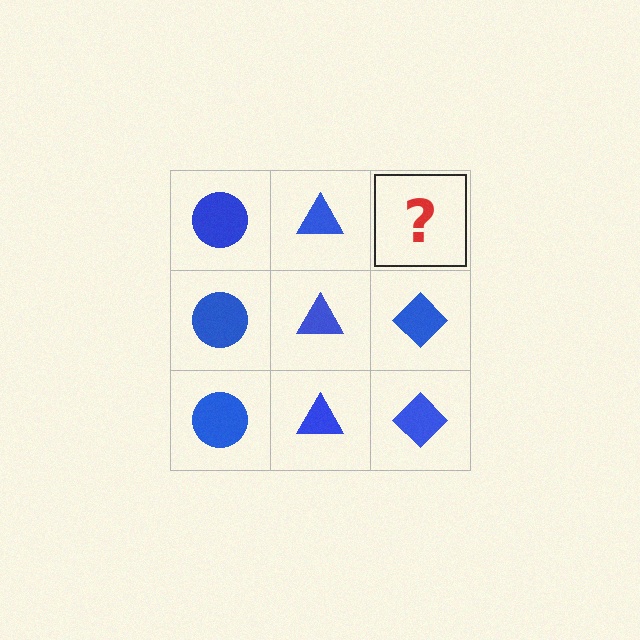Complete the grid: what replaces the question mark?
The question mark should be replaced with a blue diamond.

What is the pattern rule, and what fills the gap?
The rule is that each column has a consistent shape. The gap should be filled with a blue diamond.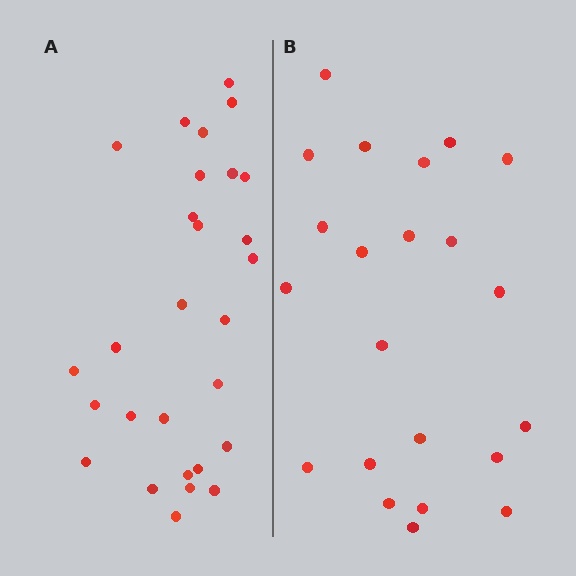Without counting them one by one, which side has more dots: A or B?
Region A (the left region) has more dots.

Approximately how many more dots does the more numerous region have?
Region A has about 6 more dots than region B.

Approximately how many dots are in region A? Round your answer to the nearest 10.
About 30 dots. (The exact count is 28, which rounds to 30.)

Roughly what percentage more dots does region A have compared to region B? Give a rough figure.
About 25% more.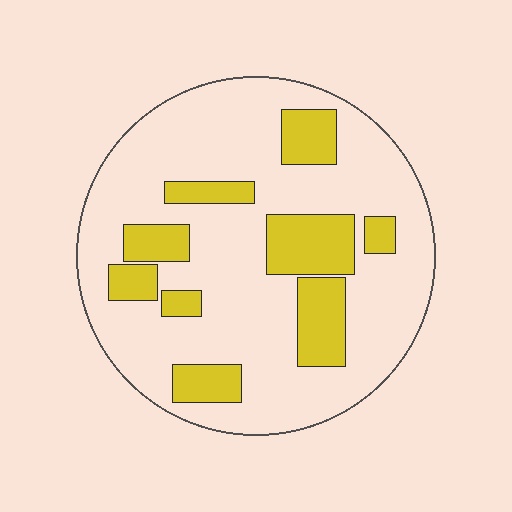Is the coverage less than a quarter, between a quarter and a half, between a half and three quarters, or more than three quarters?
Less than a quarter.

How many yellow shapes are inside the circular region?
9.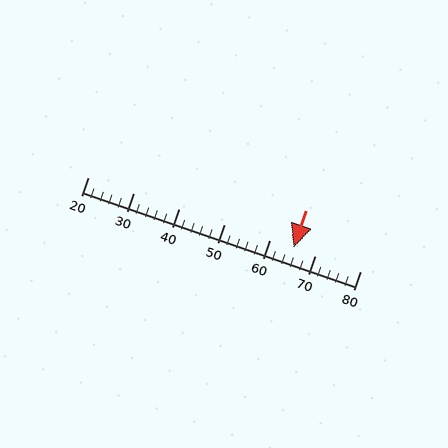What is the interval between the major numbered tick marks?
The major tick marks are spaced 10 units apart.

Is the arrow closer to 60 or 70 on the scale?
The arrow is closer to 70.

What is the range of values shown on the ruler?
The ruler shows values from 20 to 80.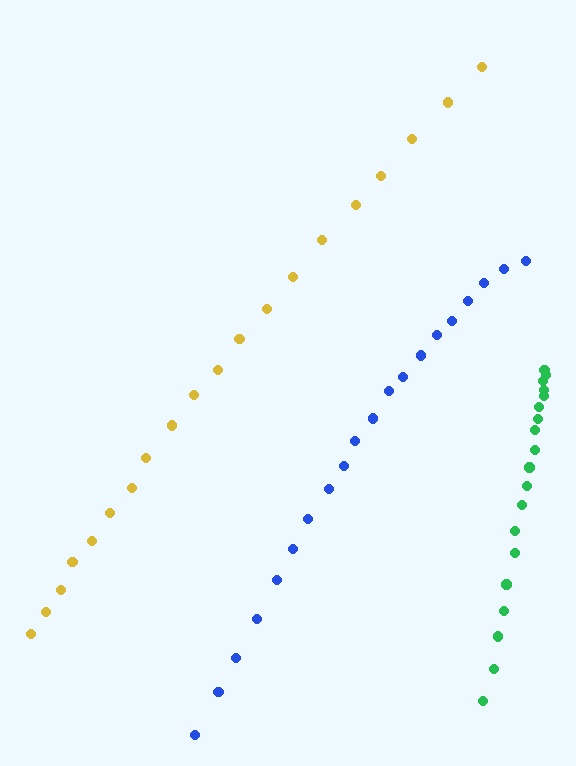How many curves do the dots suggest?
There are 3 distinct paths.